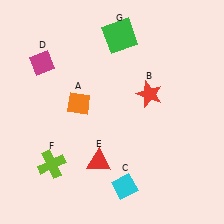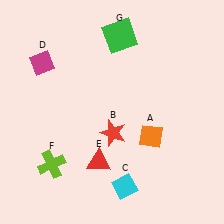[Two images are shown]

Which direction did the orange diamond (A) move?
The orange diamond (A) moved right.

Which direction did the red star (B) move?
The red star (B) moved down.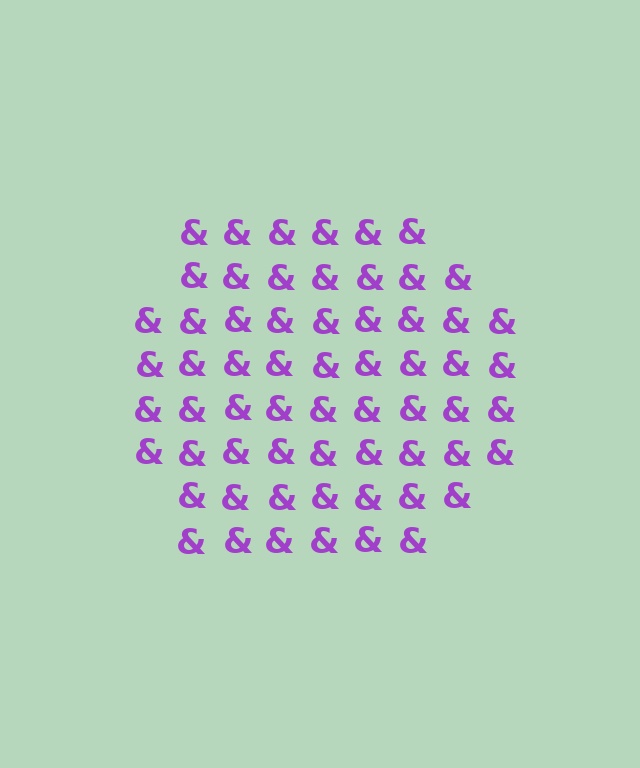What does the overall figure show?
The overall figure shows a hexagon.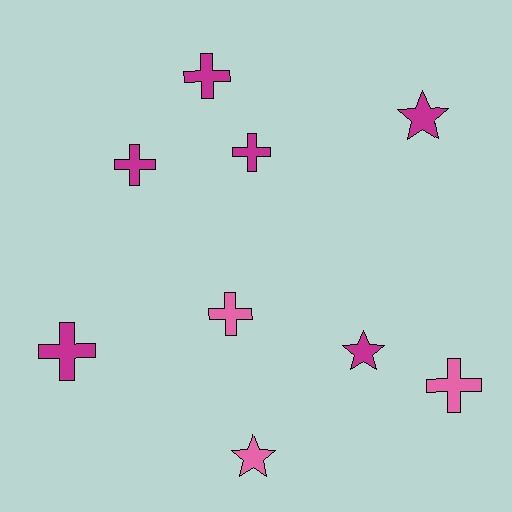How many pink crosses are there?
There are 2 pink crosses.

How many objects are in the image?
There are 9 objects.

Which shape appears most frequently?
Cross, with 6 objects.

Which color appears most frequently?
Magenta, with 6 objects.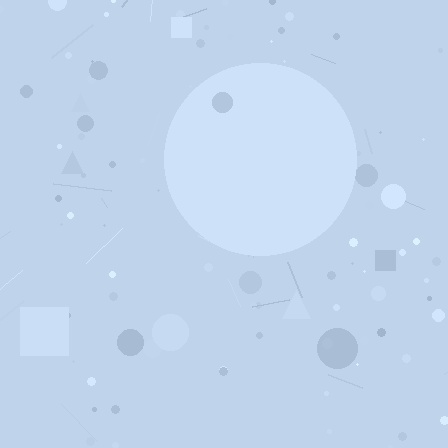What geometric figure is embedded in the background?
A circle is embedded in the background.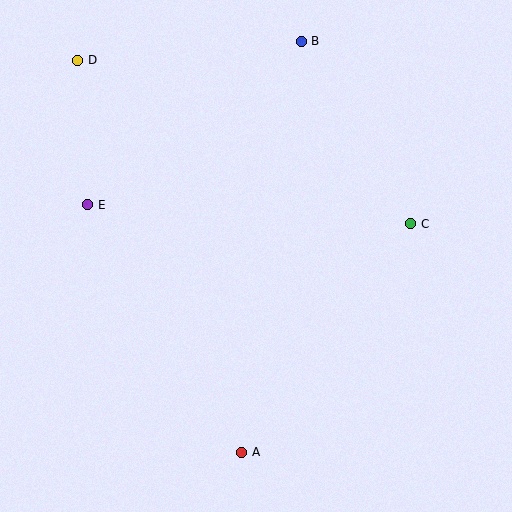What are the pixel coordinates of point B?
Point B is at (301, 41).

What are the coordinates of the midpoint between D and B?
The midpoint between D and B is at (189, 51).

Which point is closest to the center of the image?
Point C at (411, 224) is closest to the center.